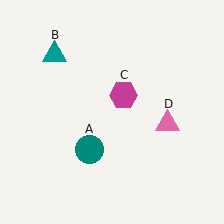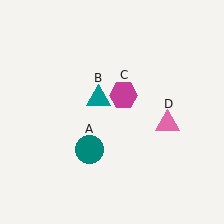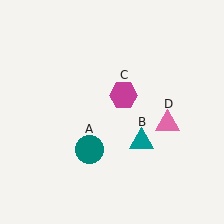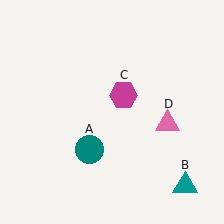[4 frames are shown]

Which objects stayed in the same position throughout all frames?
Teal circle (object A) and magenta hexagon (object C) and pink triangle (object D) remained stationary.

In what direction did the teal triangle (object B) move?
The teal triangle (object B) moved down and to the right.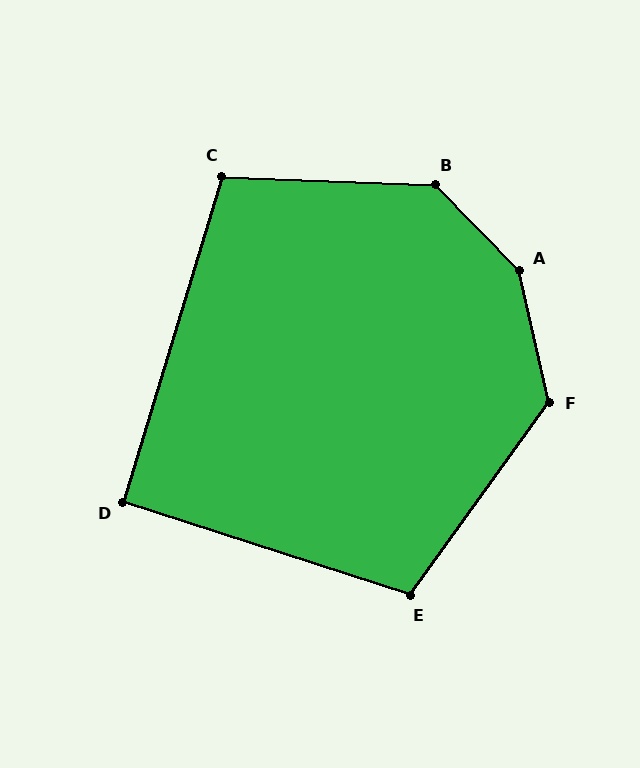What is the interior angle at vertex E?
Approximately 108 degrees (obtuse).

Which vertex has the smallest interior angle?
D, at approximately 91 degrees.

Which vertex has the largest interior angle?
A, at approximately 148 degrees.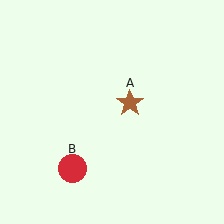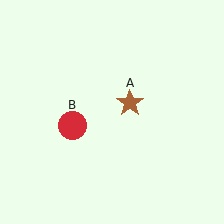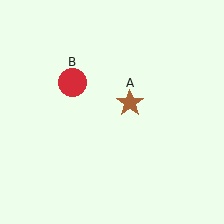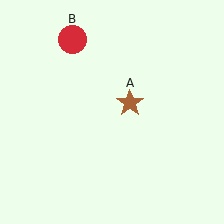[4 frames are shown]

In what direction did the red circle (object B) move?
The red circle (object B) moved up.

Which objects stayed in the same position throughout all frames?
Brown star (object A) remained stationary.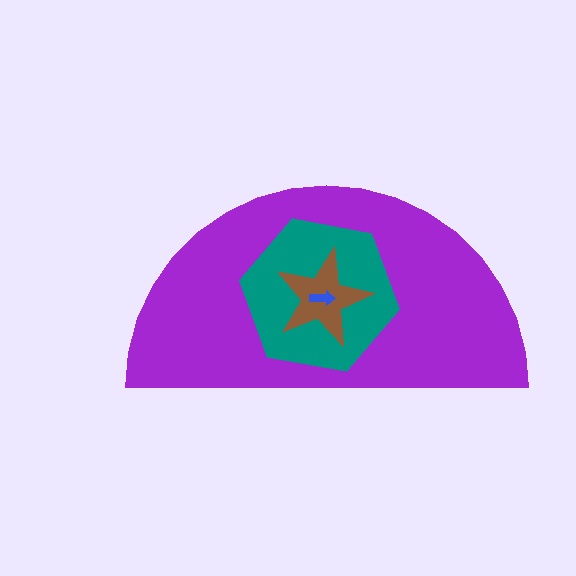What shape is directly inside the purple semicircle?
The teal hexagon.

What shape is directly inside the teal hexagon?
The brown star.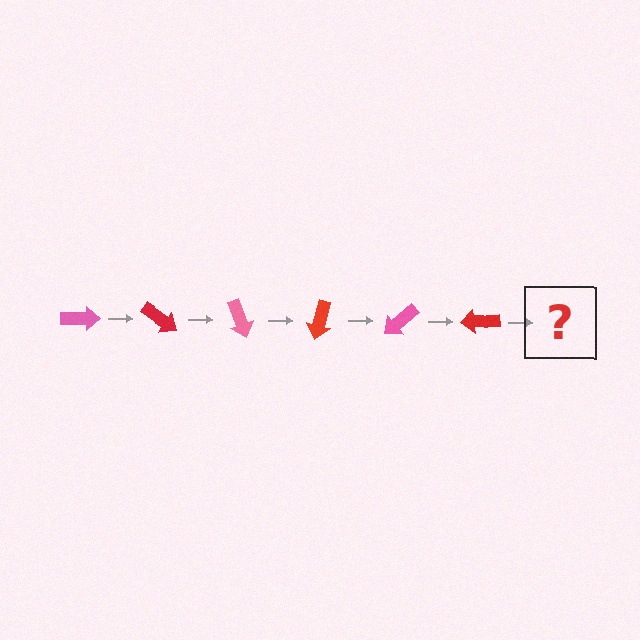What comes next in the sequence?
The next element should be a pink arrow, rotated 210 degrees from the start.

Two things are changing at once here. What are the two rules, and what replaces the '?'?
The two rules are that it rotates 35 degrees each step and the color cycles through pink and red. The '?' should be a pink arrow, rotated 210 degrees from the start.